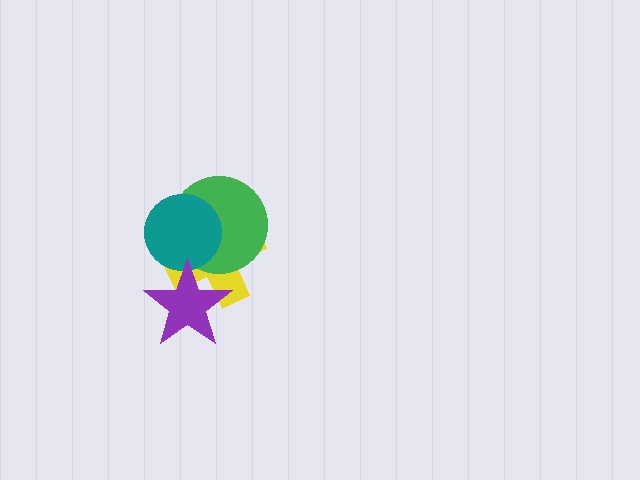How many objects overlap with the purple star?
2 objects overlap with the purple star.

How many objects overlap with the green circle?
2 objects overlap with the green circle.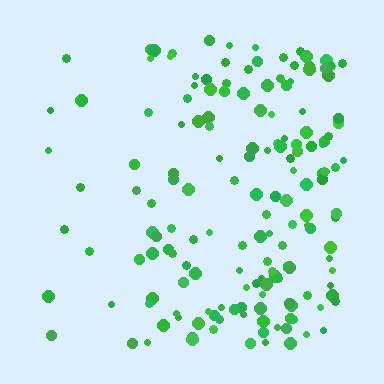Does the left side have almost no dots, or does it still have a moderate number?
Still a moderate number, just noticeably fewer than the right.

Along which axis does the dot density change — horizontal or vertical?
Horizontal.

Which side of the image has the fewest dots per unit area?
The left.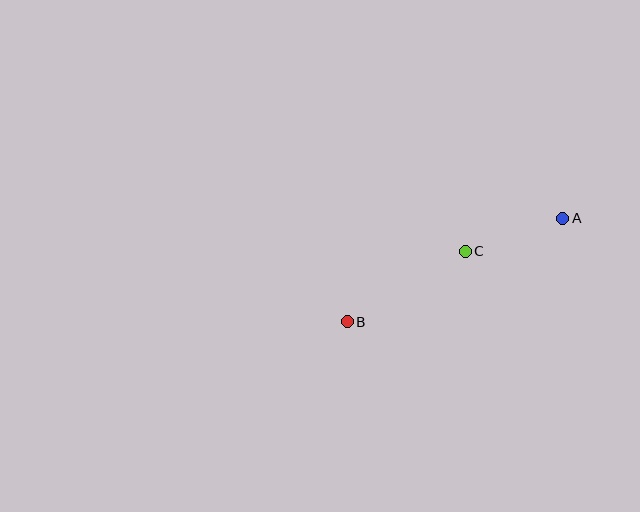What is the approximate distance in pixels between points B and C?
The distance between B and C is approximately 137 pixels.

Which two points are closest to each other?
Points A and C are closest to each other.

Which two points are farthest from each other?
Points A and B are farthest from each other.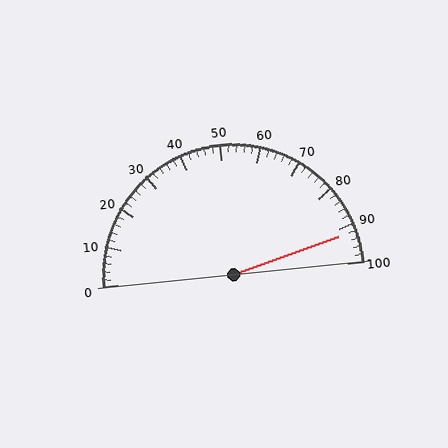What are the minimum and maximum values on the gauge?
The gauge ranges from 0 to 100.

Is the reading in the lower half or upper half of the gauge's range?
The reading is in the upper half of the range (0 to 100).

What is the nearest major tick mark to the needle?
The nearest major tick mark is 90.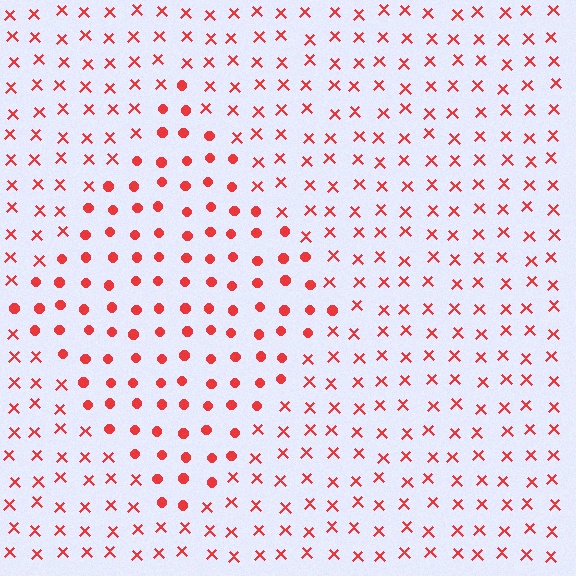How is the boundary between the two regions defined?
The boundary is defined by a change in element shape: circles inside vs. X marks outside. All elements share the same color and spacing.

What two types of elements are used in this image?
The image uses circles inside the diamond region and X marks outside it.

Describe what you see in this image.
The image is filled with small red elements arranged in a uniform grid. A diamond-shaped region contains circles, while the surrounding area contains X marks. The boundary is defined purely by the change in element shape.